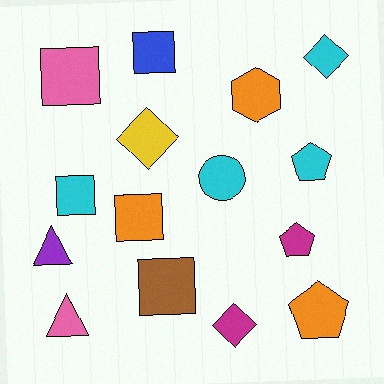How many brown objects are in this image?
There is 1 brown object.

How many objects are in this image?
There are 15 objects.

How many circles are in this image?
There is 1 circle.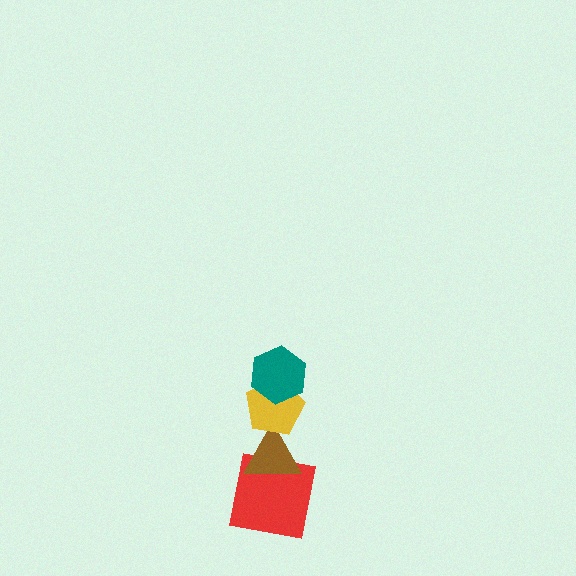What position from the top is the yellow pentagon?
The yellow pentagon is 2nd from the top.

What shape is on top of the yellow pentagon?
The teal hexagon is on top of the yellow pentagon.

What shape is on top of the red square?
The brown triangle is on top of the red square.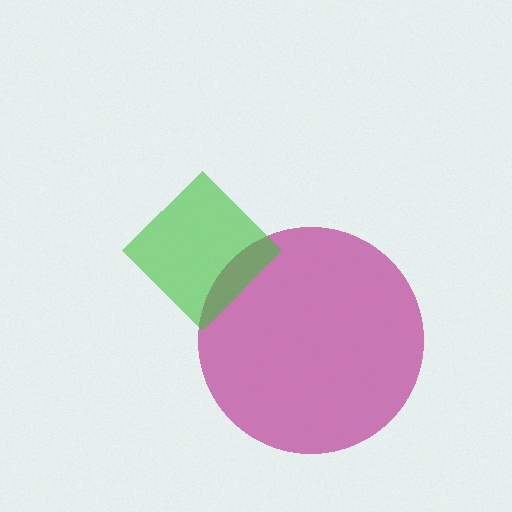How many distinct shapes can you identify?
There are 2 distinct shapes: a magenta circle, a green diamond.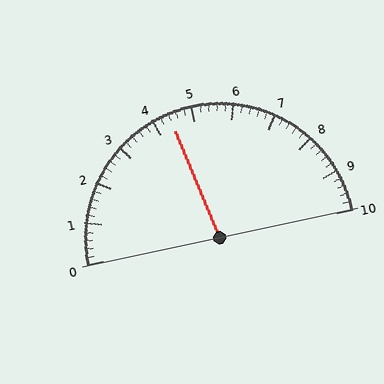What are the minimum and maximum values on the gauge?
The gauge ranges from 0 to 10.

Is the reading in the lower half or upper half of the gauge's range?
The reading is in the lower half of the range (0 to 10).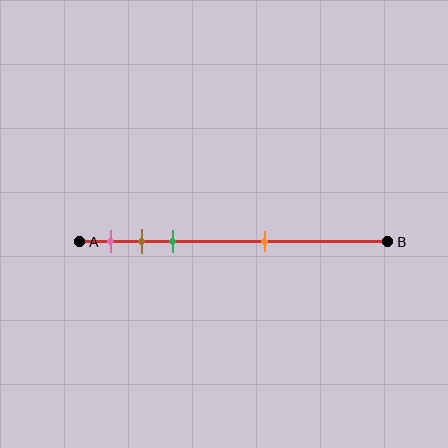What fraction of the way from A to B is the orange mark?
The orange mark is approximately 60% (0.6) of the way from A to B.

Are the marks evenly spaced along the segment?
No, the marks are not evenly spaced.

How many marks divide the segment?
There are 4 marks dividing the segment.